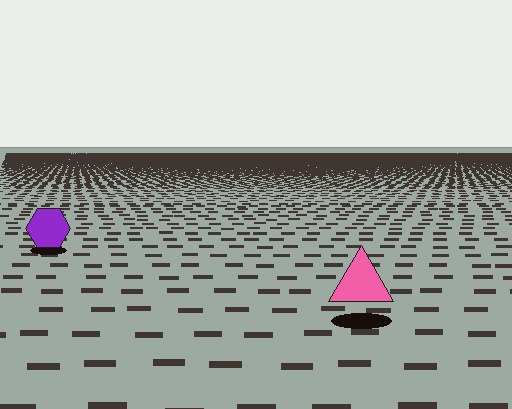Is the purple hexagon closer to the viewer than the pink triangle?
No. The pink triangle is closer — you can tell from the texture gradient: the ground texture is coarser near it.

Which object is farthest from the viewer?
The purple hexagon is farthest from the viewer. It appears smaller and the ground texture around it is denser.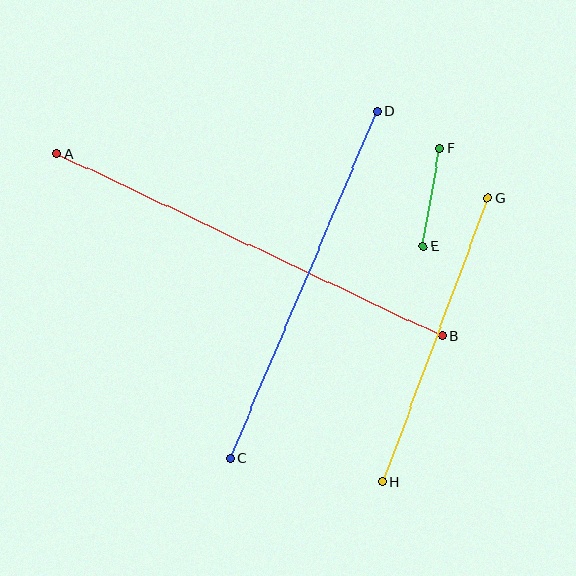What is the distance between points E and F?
The distance is approximately 99 pixels.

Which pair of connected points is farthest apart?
Points A and B are farthest apart.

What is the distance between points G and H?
The distance is approximately 302 pixels.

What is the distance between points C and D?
The distance is approximately 377 pixels.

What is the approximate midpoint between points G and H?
The midpoint is at approximately (435, 340) pixels.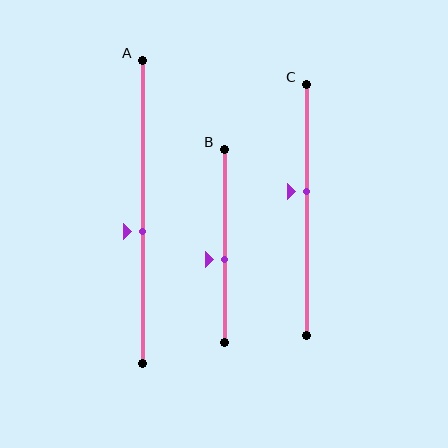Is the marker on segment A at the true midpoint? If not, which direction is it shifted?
No, the marker on segment A is shifted downward by about 6% of the segment length.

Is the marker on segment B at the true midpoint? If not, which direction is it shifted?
No, the marker on segment B is shifted downward by about 7% of the segment length.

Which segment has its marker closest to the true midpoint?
Segment A has its marker closest to the true midpoint.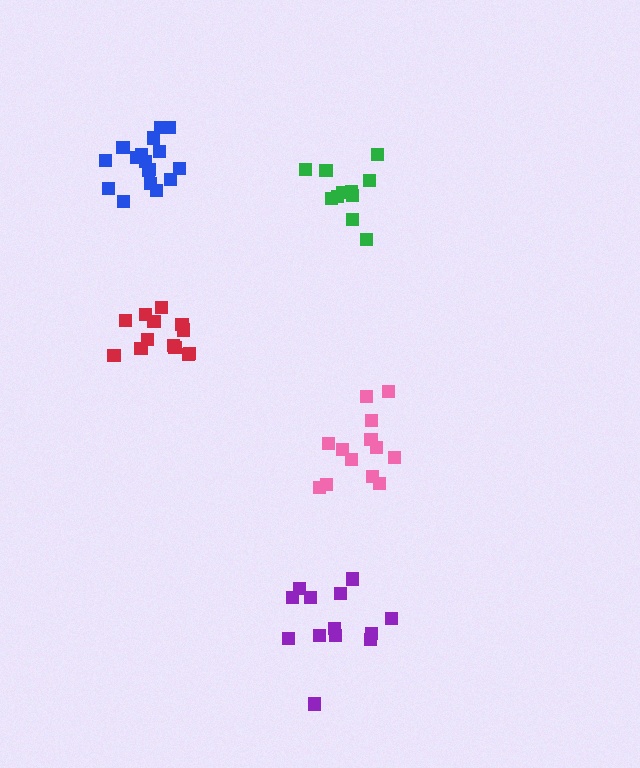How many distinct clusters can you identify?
There are 5 distinct clusters.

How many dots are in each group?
Group 1: 13 dots, Group 2: 11 dots, Group 3: 13 dots, Group 4: 13 dots, Group 5: 17 dots (67 total).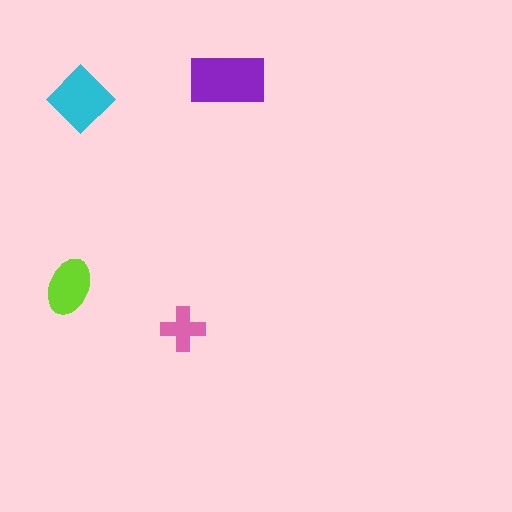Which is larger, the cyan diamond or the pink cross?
The cyan diamond.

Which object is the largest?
The purple rectangle.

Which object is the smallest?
The pink cross.